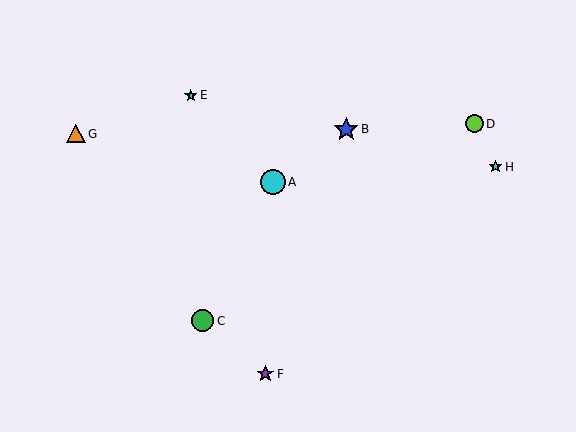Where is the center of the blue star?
The center of the blue star is at (346, 129).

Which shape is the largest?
The cyan circle (labeled A) is the largest.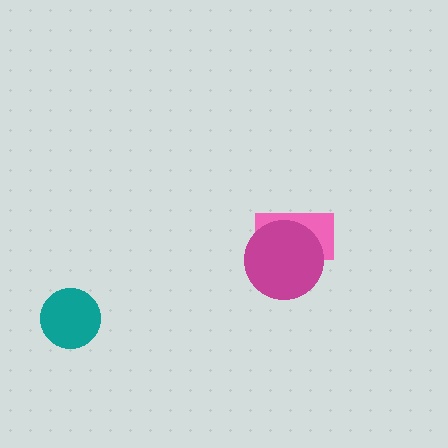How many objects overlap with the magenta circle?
1 object overlaps with the magenta circle.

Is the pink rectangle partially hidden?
Yes, it is partially covered by another shape.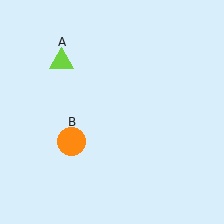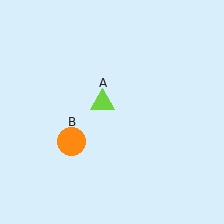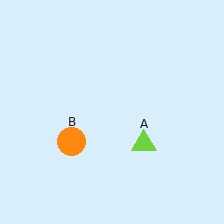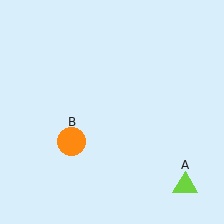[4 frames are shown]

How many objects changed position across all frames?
1 object changed position: lime triangle (object A).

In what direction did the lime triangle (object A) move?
The lime triangle (object A) moved down and to the right.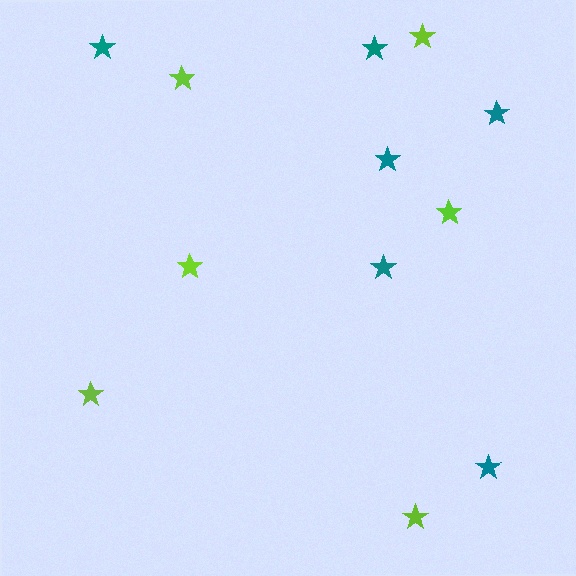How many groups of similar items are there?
There are 2 groups: one group of lime stars (6) and one group of teal stars (6).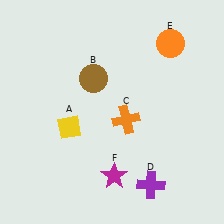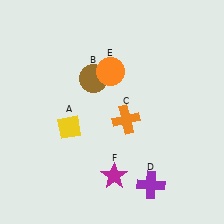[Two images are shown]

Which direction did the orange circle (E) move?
The orange circle (E) moved left.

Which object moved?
The orange circle (E) moved left.